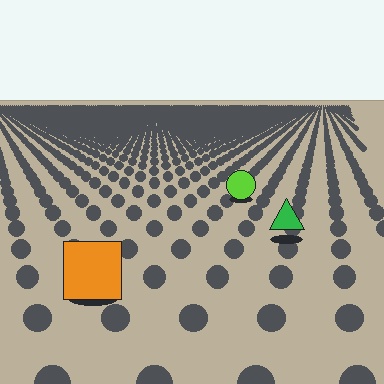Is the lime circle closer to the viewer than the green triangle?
No. The green triangle is closer — you can tell from the texture gradient: the ground texture is coarser near it.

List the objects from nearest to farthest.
From nearest to farthest: the orange square, the green triangle, the lime circle.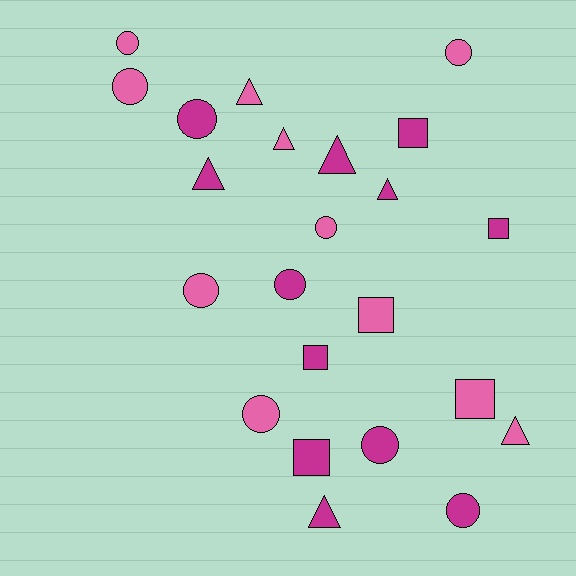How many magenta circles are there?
There are 4 magenta circles.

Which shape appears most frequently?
Circle, with 10 objects.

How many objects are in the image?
There are 23 objects.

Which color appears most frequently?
Magenta, with 12 objects.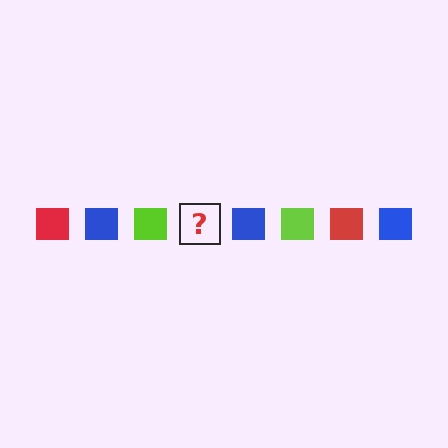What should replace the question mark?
The question mark should be replaced with a red square.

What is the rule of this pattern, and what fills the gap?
The rule is that the pattern cycles through red, blue, lime squares. The gap should be filled with a red square.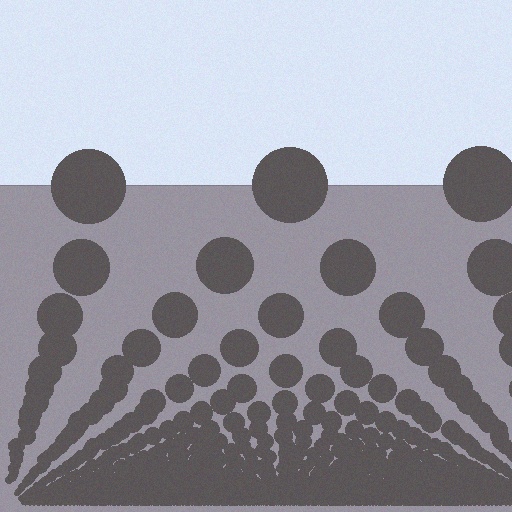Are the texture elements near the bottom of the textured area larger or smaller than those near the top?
Smaller. The gradient is inverted — elements near the bottom are smaller and denser.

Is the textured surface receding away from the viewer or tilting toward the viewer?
The surface appears to tilt toward the viewer. Texture elements get larger and sparser toward the top.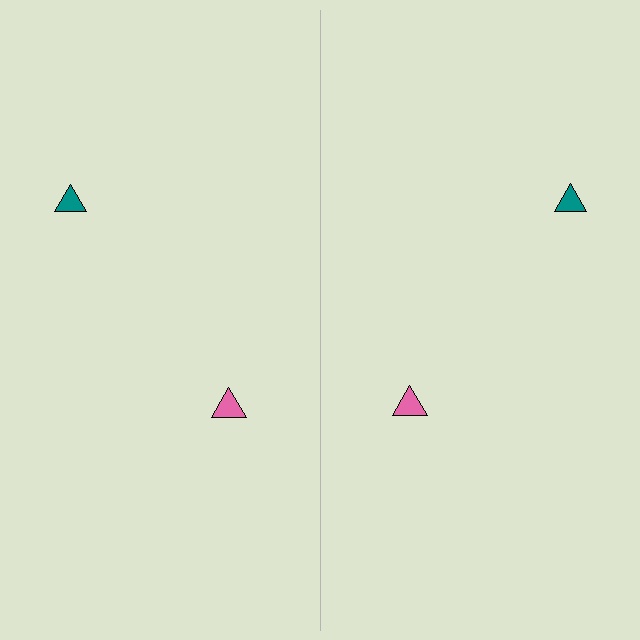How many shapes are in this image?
There are 4 shapes in this image.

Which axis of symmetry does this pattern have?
The pattern has a vertical axis of symmetry running through the center of the image.